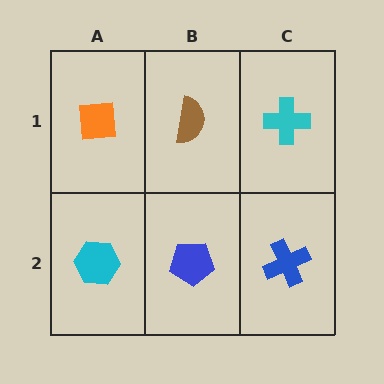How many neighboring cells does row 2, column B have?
3.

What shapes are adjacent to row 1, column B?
A blue pentagon (row 2, column B), an orange square (row 1, column A), a cyan cross (row 1, column C).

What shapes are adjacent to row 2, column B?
A brown semicircle (row 1, column B), a cyan hexagon (row 2, column A), a blue cross (row 2, column C).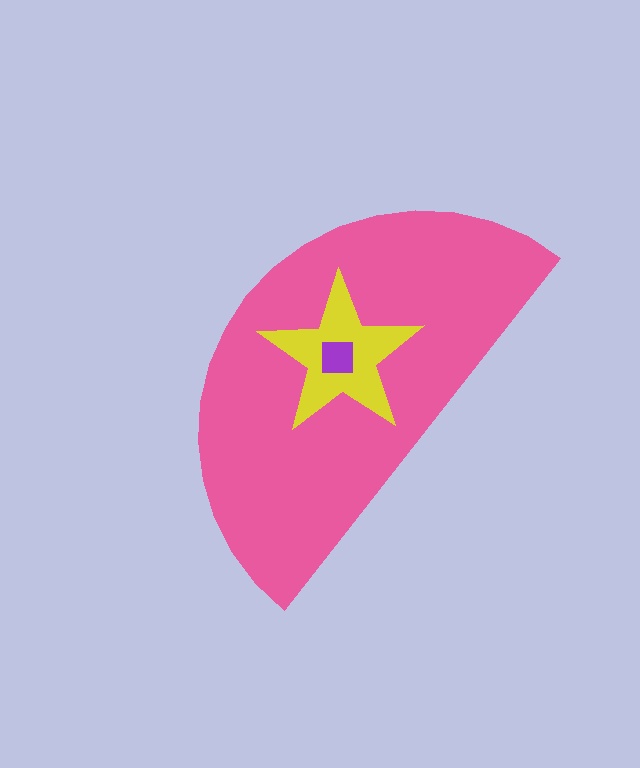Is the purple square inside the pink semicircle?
Yes.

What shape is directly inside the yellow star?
The purple square.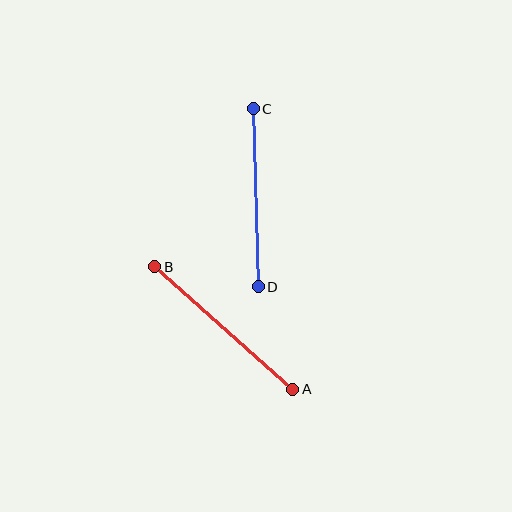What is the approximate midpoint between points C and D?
The midpoint is at approximately (256, 198) pixels.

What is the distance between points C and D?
The distance is approximately 178 pixels.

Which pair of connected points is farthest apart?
Points A and B are farthest apart.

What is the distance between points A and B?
The distance is approximately 184 pixels.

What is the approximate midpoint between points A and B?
The midpoint is at approximately (224, 328) pixels.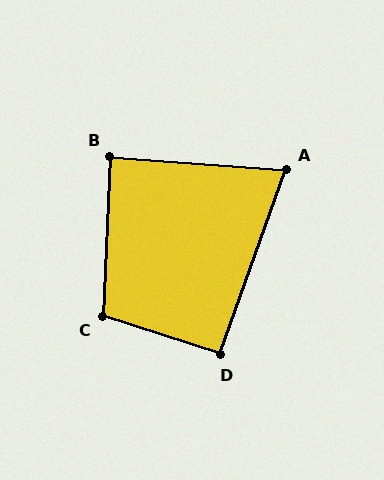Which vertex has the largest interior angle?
C, at approximately 105 degrees.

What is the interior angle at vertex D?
Approximately 92 degrees (approximately right).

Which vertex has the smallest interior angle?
A, at approximately 75 degrees.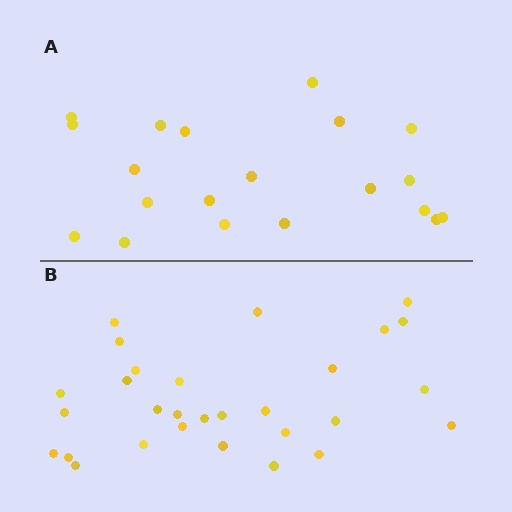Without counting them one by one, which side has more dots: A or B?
Region B (the bottom region) has more dots.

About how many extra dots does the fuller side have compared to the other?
Region B has roughly 8 or so more dots than region A.